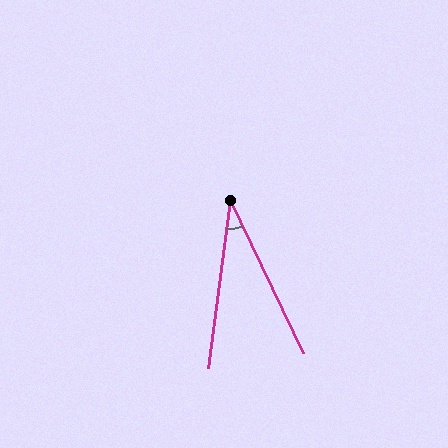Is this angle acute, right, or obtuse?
It is acute.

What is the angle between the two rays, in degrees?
Approximately 33 degrees.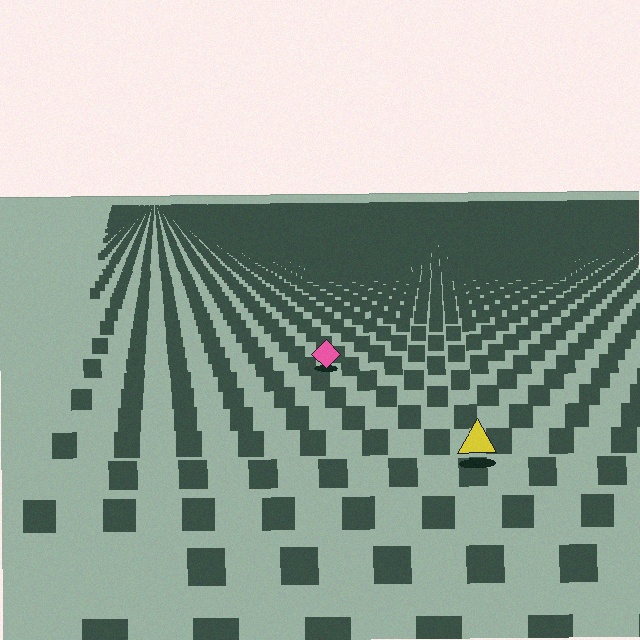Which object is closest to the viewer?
The yellow triangle is closest. The texture marks near it are larger and more spread out.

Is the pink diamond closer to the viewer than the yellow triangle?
No. The yellow triangle is closer — you can tell from the texture gradient: the ground texture is coarser near it.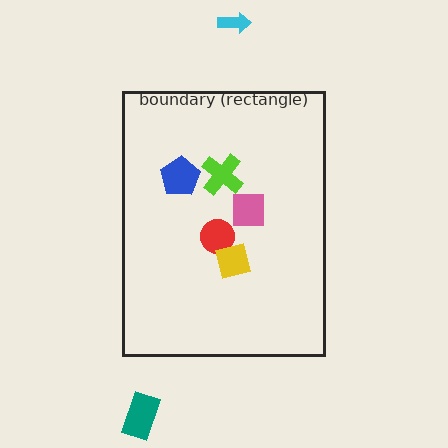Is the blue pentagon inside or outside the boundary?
Inside.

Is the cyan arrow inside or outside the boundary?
Outside.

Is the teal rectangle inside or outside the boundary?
Outside.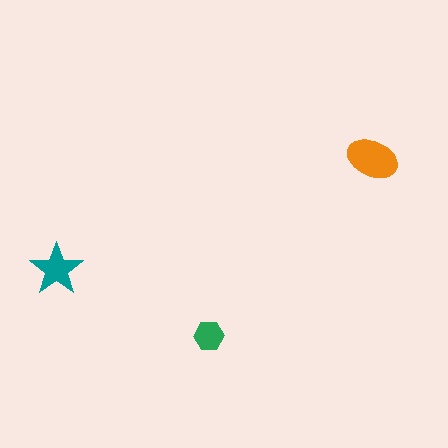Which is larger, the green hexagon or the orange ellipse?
The orange ellipse.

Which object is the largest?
The orange ellipse.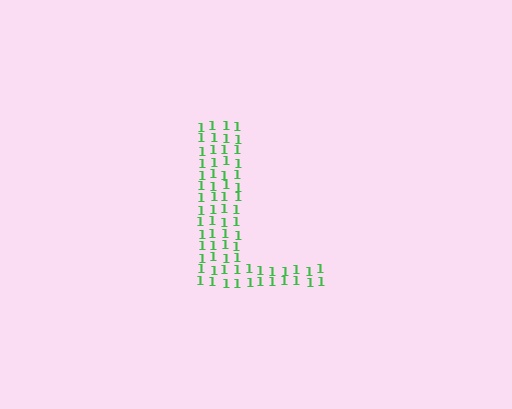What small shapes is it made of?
It is made of small digit 1's.